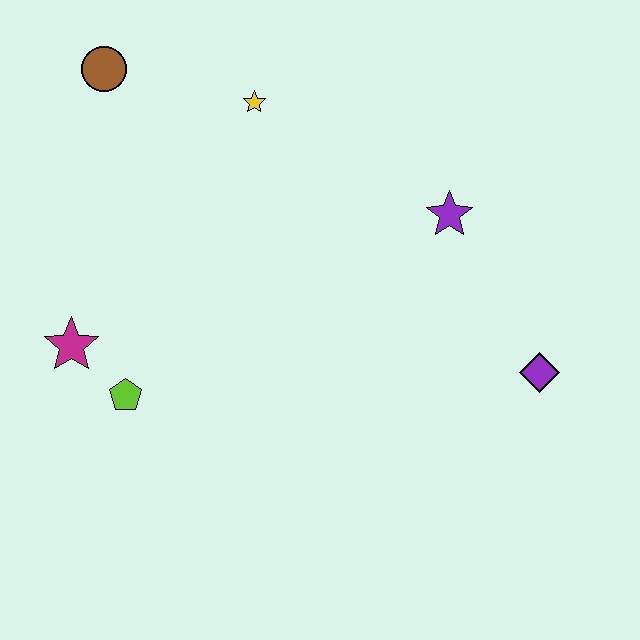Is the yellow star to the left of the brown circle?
No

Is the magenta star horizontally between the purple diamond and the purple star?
No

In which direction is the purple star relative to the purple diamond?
The purple star is above the purple diamond.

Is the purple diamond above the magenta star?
No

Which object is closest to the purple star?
The purple diamond is closest to the purple star.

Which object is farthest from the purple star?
The magenta star is farthest from the purple star.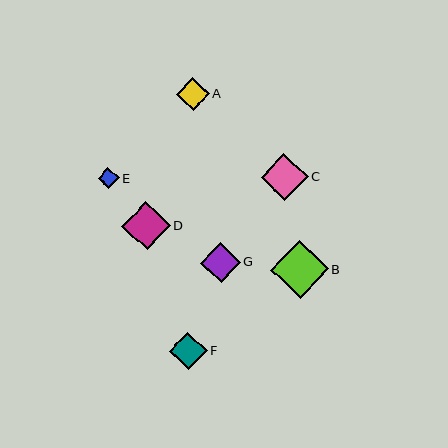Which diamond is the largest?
Diamond B is the largest with a size of approximately 58 pixels.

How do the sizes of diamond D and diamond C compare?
Diamond D and diamond C are approximately the same size.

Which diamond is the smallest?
Diamond E is the smallest with a size of approximately 21 pixels.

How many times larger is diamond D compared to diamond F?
Diamond D is approximately 1.3 times the size of diamond F.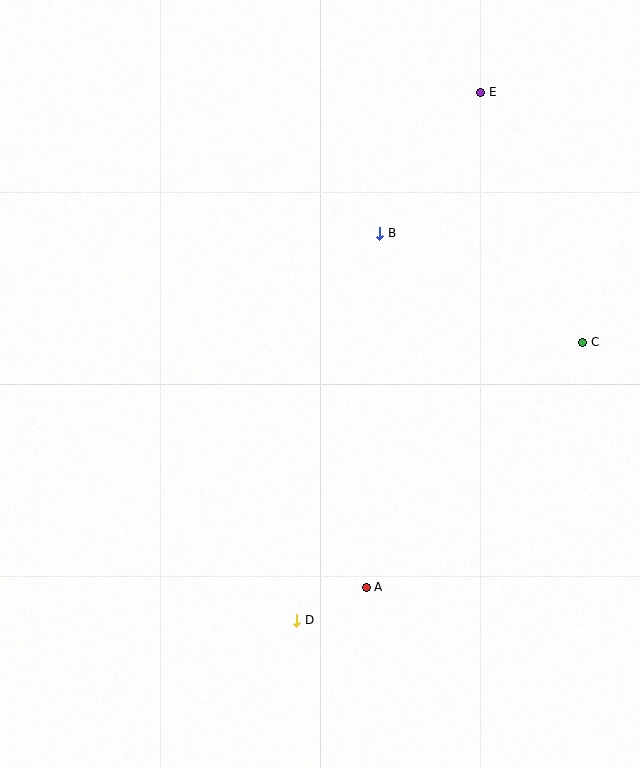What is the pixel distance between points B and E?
The distance between B and E is 174 pixels.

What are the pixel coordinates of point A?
Point A is at (366, 587).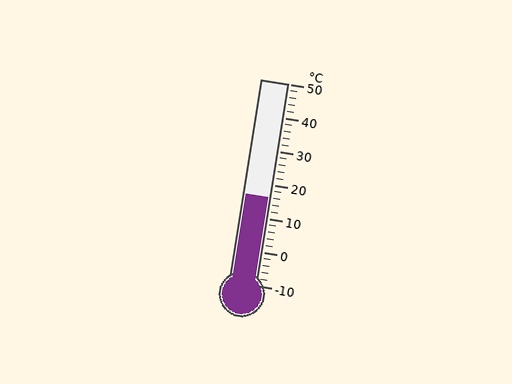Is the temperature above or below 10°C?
The temperature is above 10°C.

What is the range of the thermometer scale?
The thermometer scale ranges from -10°C to 50°C.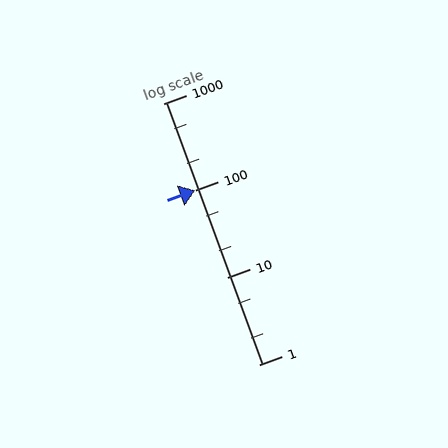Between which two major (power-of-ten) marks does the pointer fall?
The pointer is between 100 and 1000.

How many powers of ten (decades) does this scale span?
The scale spans 3 decades, from 1 to 1000.